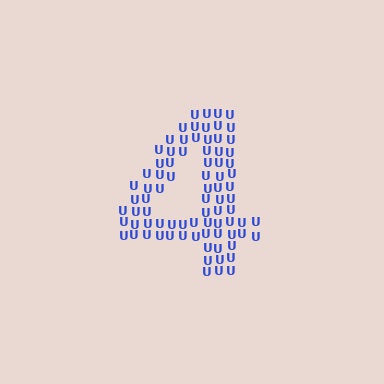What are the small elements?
The small elements are letter U's.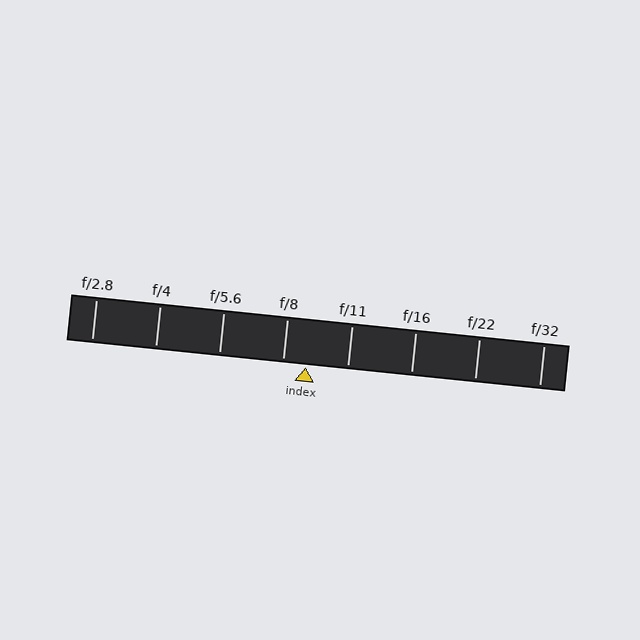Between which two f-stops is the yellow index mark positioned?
The index mark is between f/8 and f/11.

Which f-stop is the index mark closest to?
The index mark is closest to f/8.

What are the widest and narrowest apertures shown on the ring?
The widest aperture shown is f/2.8 and the narrowest is f/32.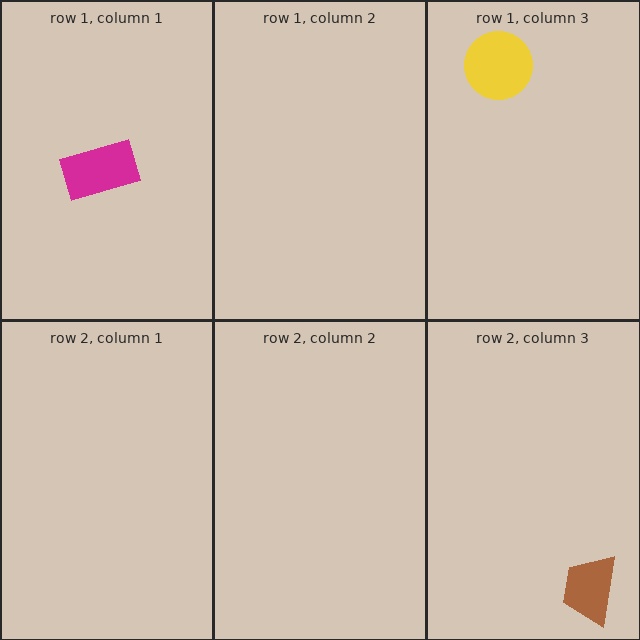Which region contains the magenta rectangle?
The row 1, column 1 region.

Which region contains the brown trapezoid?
The row 2, column 3 region.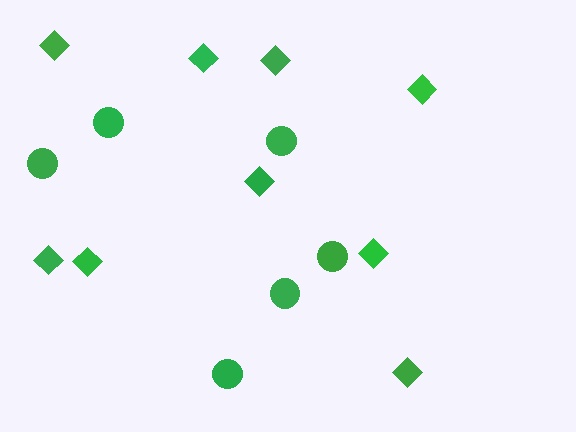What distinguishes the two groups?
There are 2 groups: one group of circles (6) and one group of diamonds (9).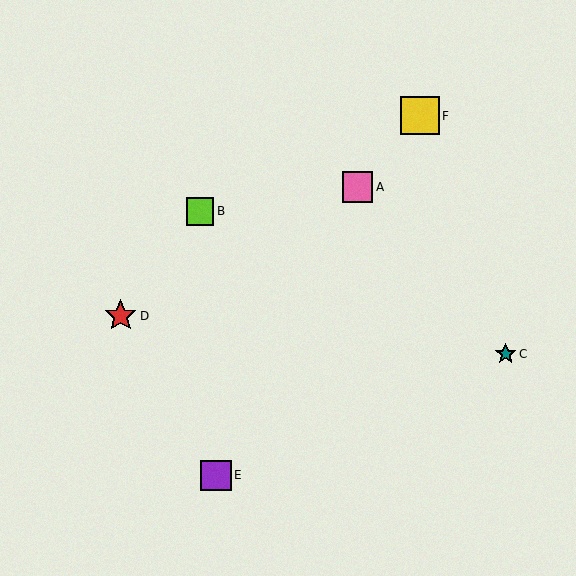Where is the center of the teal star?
The center of the teal star is at (506, 354).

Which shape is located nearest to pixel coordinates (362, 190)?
The pink square (labeled A) at (357, 187) is nearest to that location.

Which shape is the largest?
The yellow square (labeled F) is the largest.